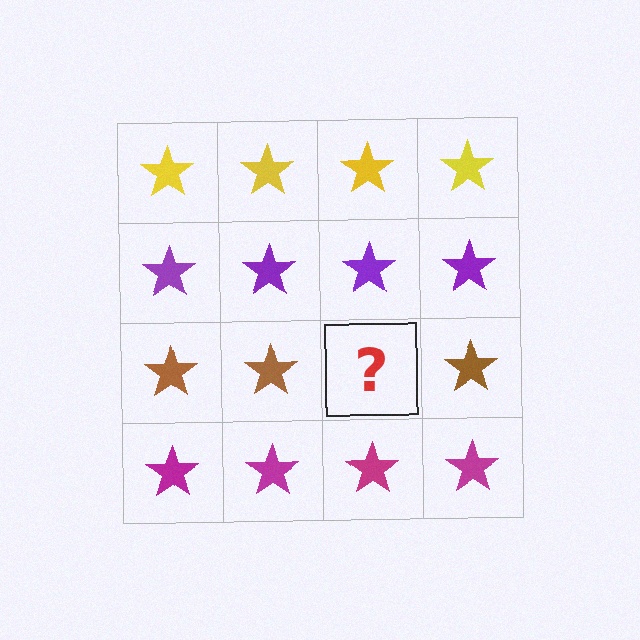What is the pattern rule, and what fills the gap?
The rule is that each row has a consistent color. The gap should be filled with a brown star.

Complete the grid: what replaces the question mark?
The question mark should be replaced with a brown star.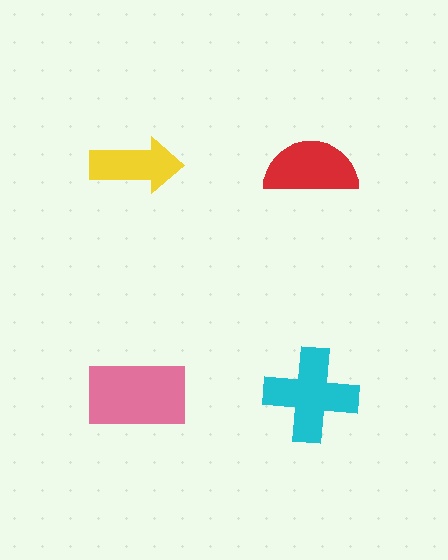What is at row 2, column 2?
A cyan cross.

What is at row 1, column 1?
A yellow arrow.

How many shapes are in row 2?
2 shapes.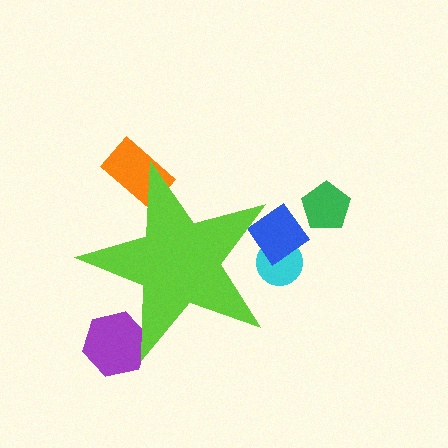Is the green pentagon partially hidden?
No, the green pentagon is fully visible.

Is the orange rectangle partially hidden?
Yes, the orange rectangle is partially hidden behind the lime star.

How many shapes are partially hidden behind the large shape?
4 shapes are partially hidden.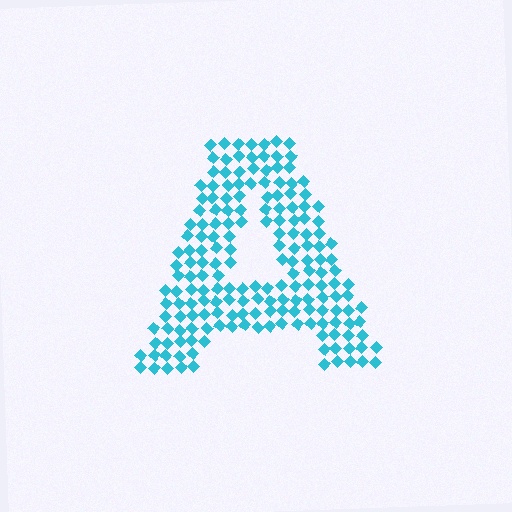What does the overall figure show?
The overall figure shows the letter A.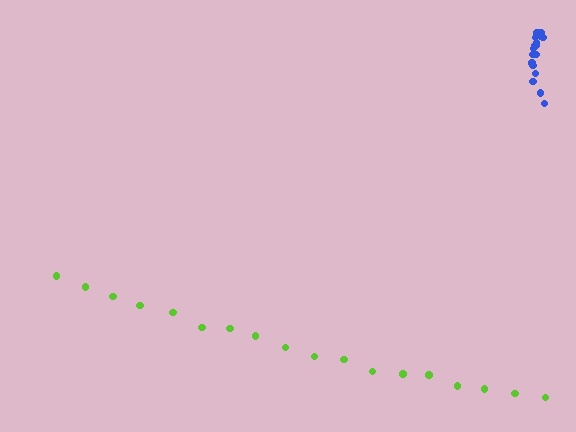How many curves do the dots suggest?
There are 2 distinct paths.